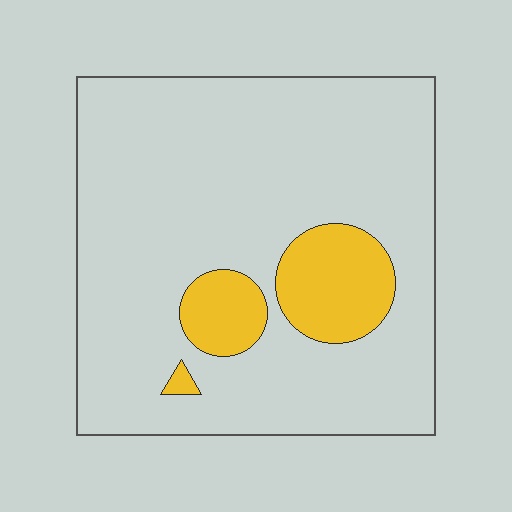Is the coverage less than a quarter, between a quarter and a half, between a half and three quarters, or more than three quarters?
Less than a quarter.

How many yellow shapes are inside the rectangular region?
3.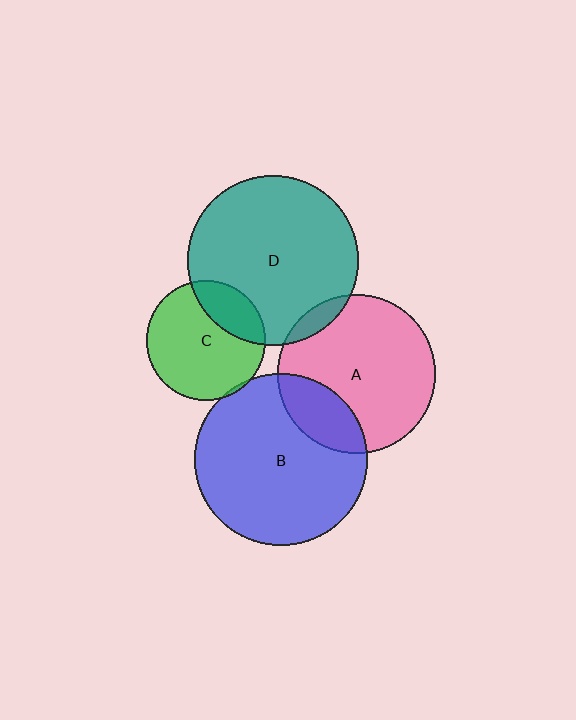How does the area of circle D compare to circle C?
Approximately 2.0 times.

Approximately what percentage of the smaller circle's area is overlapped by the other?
Approximately 25%.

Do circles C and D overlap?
Yes.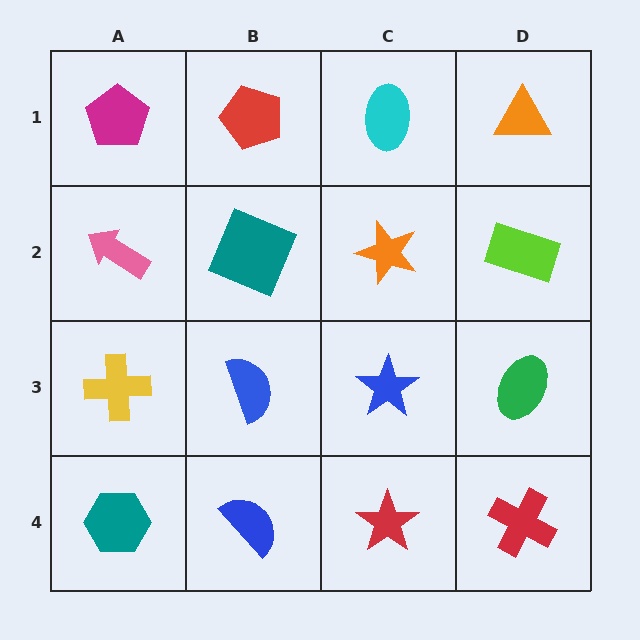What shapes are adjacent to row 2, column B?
A red pentagon (row 1, column B), a blue semicircle (row 3, column B), a pink arrow (row 2, column A), an orange star (row 2, column C).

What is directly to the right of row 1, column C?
An orange triangle.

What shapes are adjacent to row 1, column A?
A pink arrow (row 2, column A), a red pentagon (row 1, column B).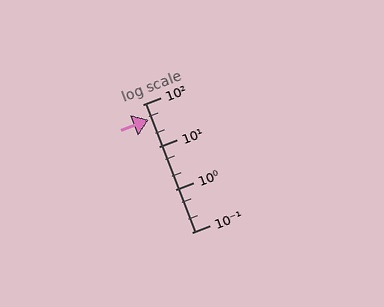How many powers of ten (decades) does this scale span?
The scale spans 3 decades, from 0.1 to 100.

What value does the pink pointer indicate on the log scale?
The pointer indicates approximately 43.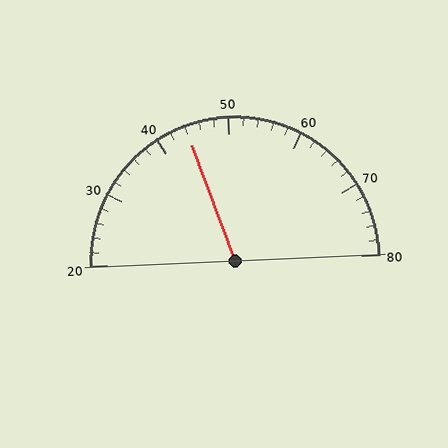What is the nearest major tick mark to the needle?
The nearest major tick mark is 40.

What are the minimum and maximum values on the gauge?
The gauge ranges from 20 to 80.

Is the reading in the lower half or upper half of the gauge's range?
The reading is in the lower half of the range (20 to 80).